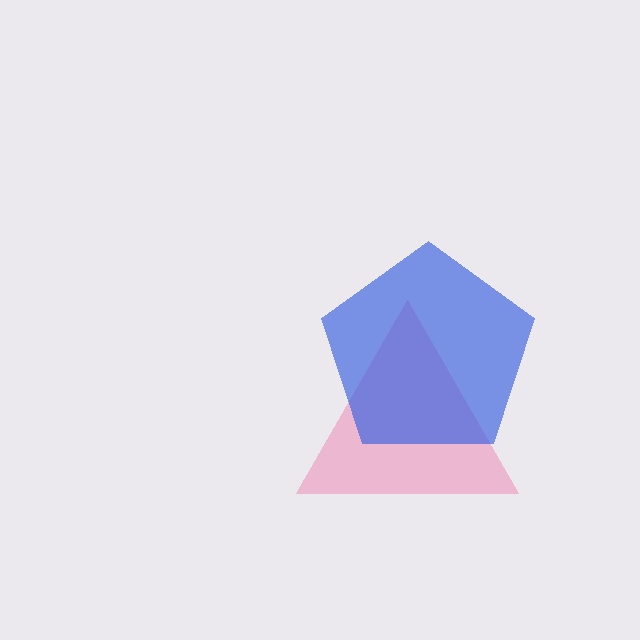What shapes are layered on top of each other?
The layered shapes are: a pink triangle, a blue pentagon.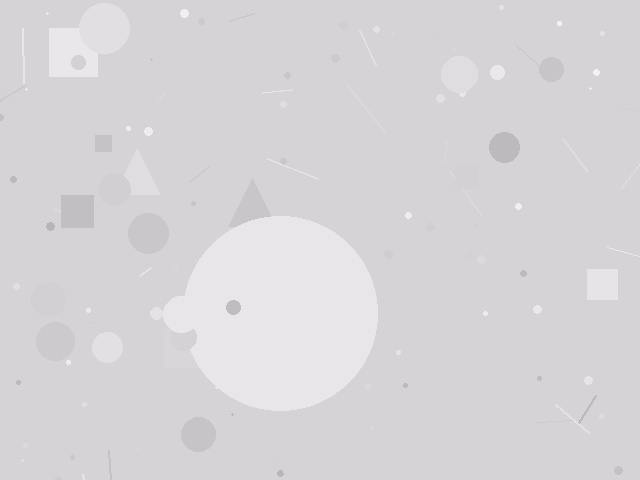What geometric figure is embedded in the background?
A circle is embedded in the background.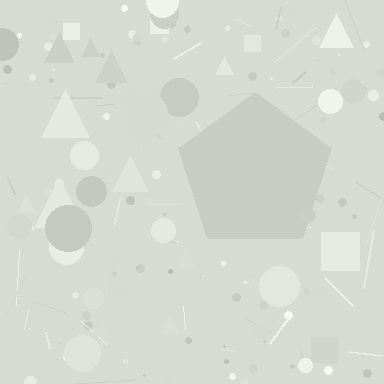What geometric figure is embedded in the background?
A pentagon is embedded in the background.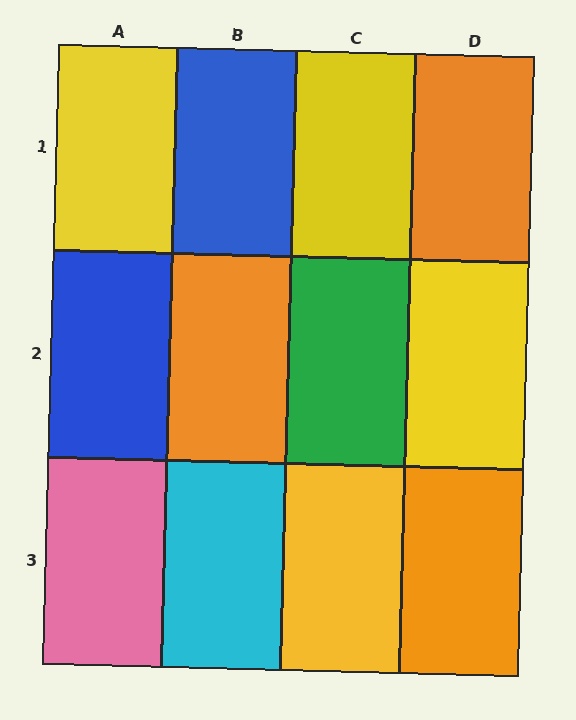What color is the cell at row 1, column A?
Yellow.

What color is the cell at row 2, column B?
Orange.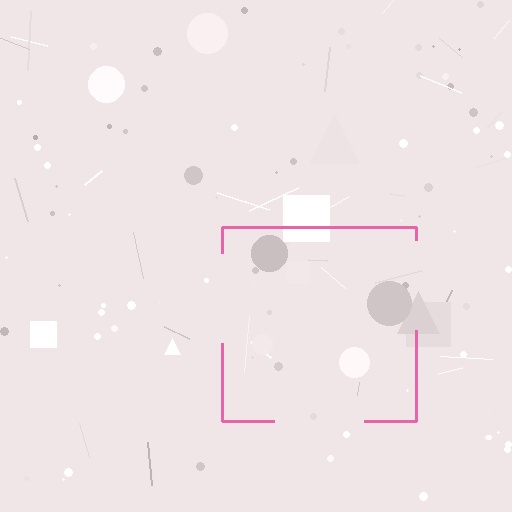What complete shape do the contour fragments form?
The contour fragments form a square.